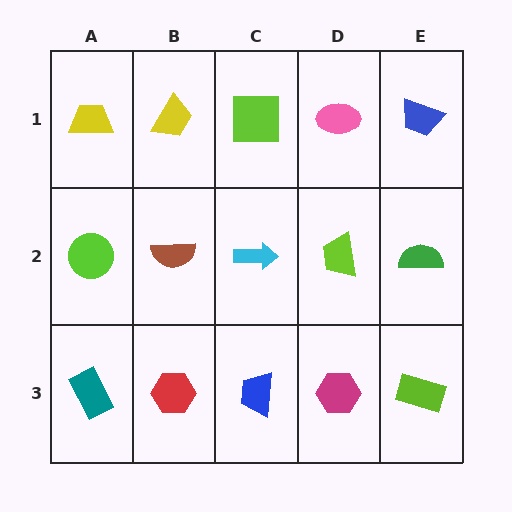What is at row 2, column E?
A green semicircle.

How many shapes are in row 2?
5 shapes.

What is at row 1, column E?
A blue trapezoid.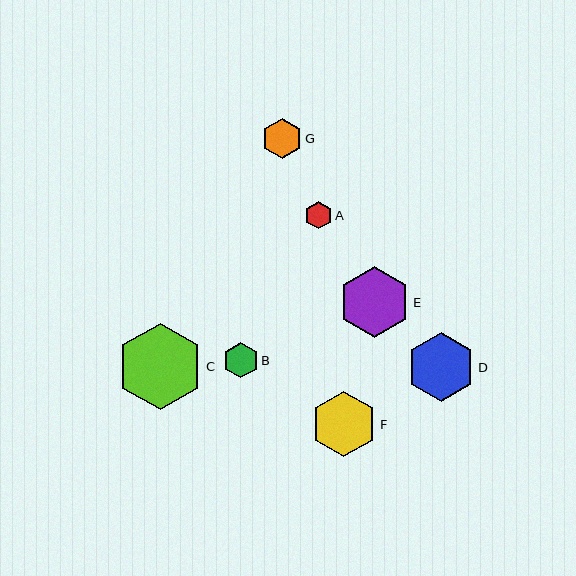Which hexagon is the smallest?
Hexagon A is the smallest with a size of approximately 27 pixels.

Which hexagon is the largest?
Hexagon C is the largest with a size of approximately 86 pixels.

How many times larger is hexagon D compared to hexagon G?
Hexagon D is approximately 1.7 times the size of hexagon G.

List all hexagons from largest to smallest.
From largest to smallest: C, E, D, F, G, B, A.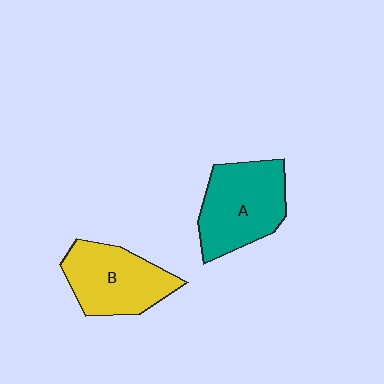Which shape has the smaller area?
Shape B (yellow).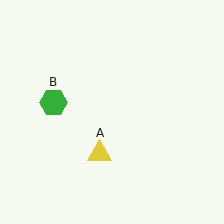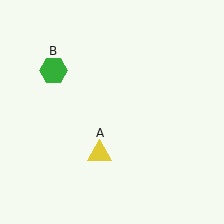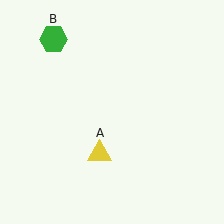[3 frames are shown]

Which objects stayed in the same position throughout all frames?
Yellow triangle (object A) remained stationary.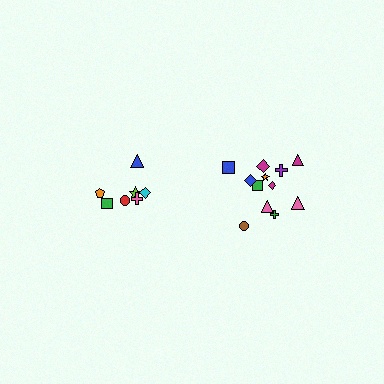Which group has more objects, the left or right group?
The right group.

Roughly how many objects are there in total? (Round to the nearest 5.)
Roughly 20 objects in total.